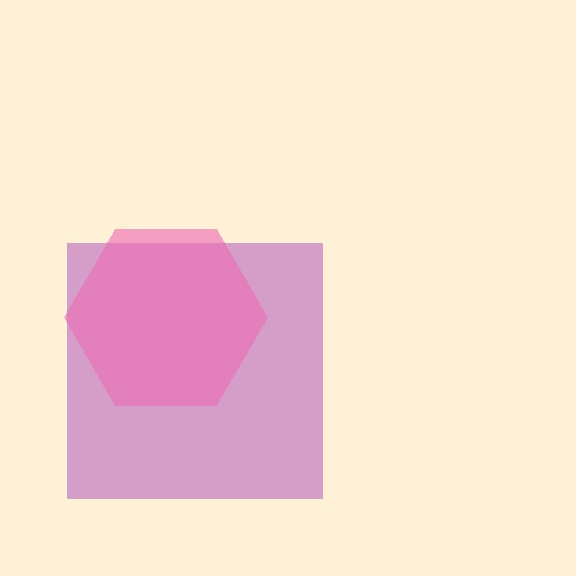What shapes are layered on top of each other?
The layered shapes are: a purple square, a pink hexagon.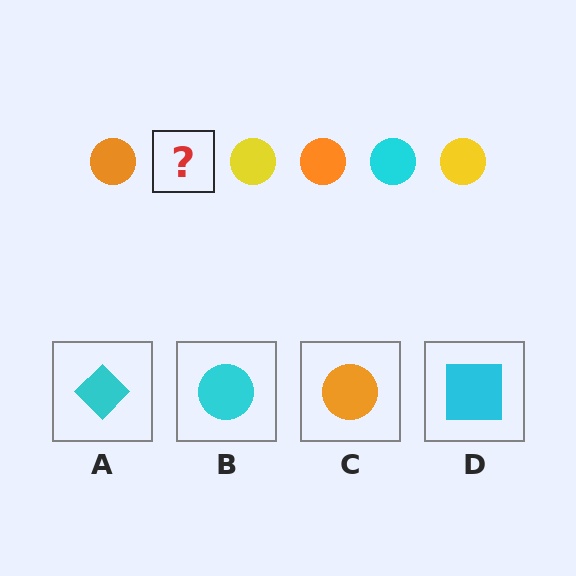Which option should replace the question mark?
Option B.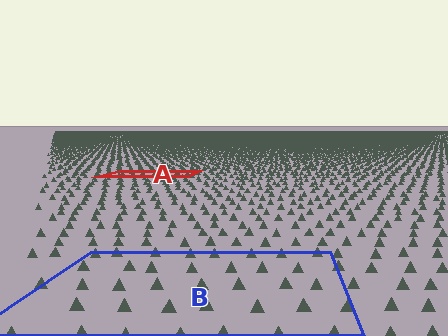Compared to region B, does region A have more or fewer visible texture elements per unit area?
Region A has more texture elements per unit area — they are packed more densely because it is farther away.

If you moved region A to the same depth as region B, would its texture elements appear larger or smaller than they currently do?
They would appear larger. At a closer depth, the same texture elements are projected at a bigger on-screen size.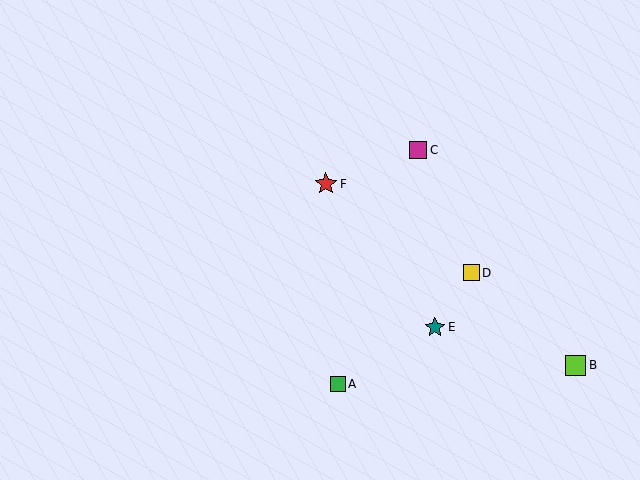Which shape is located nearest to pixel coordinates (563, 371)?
The lime square (labeled B) at (576, 365) is nearest to that location.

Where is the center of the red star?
The center of the red star is at (326, 184).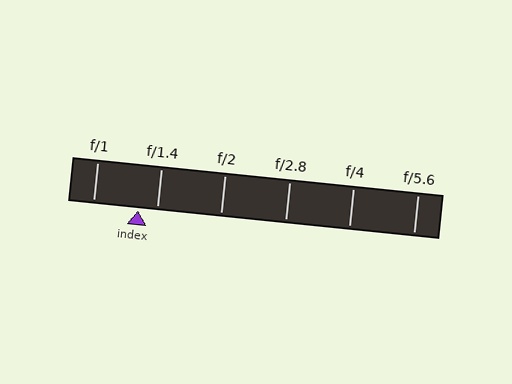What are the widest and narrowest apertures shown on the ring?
The widest aperture shown is f/1 and the narrowest is f/5.6.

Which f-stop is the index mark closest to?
The index mark is closest to f/1.4.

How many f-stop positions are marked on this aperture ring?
There are 6 f-stop positions marked.